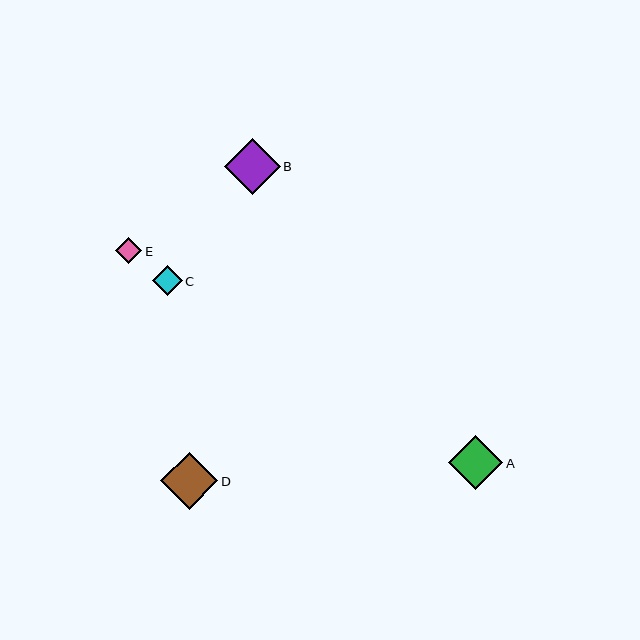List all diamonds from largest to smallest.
From largest to smallest: D, B, A, C, E.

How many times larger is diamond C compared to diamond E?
Diamond C is approximately 1.1 times the size of diamond E.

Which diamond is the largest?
Diamond D is the largest with a size of approximately 57 pixels.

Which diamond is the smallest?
Diamond E is the smallest with a size of approximately 26 pixels.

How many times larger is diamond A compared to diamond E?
Diamond A is approximately 2.1 times the size of diamond E.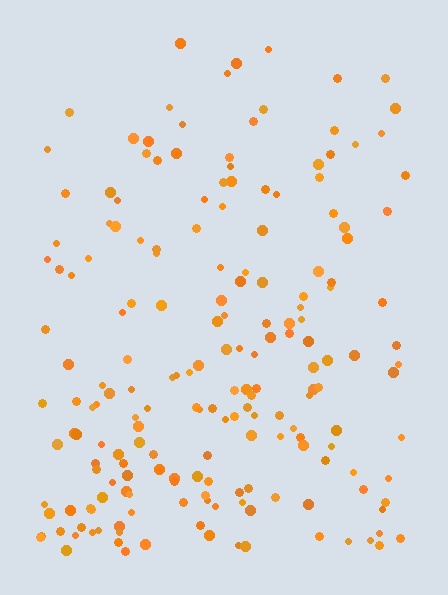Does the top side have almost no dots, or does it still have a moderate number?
Still a moderate number, just noticeably fewer than the bottom.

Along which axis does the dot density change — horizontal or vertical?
Vertical.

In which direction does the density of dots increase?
From top to bottom, with the bottom side densest.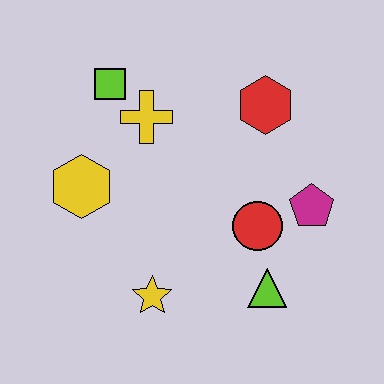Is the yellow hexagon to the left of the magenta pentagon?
Yes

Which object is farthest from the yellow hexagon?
The magenta pentagon is farthest from the yellow hexagon.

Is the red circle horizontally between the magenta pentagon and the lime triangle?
No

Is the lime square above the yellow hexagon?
Yes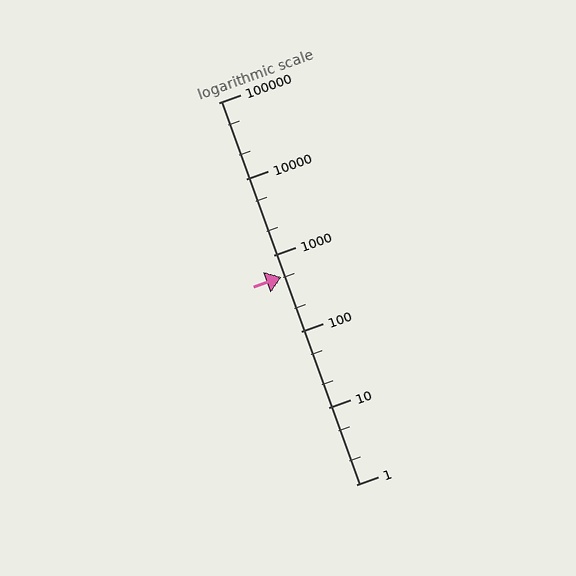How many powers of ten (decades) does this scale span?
The scale spans 5 decades, from 1 to 100000.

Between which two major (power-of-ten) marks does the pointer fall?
The pointer is between 100 and 1000.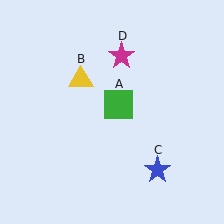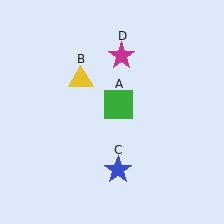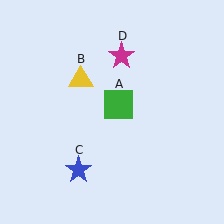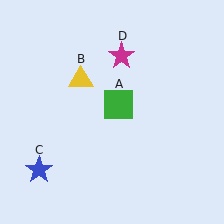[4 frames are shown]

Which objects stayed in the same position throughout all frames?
Green square (object A) and yellow triangle (object B) and magenta star (object D) remained stationary.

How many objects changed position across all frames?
1 object changed position: blue star (object C).